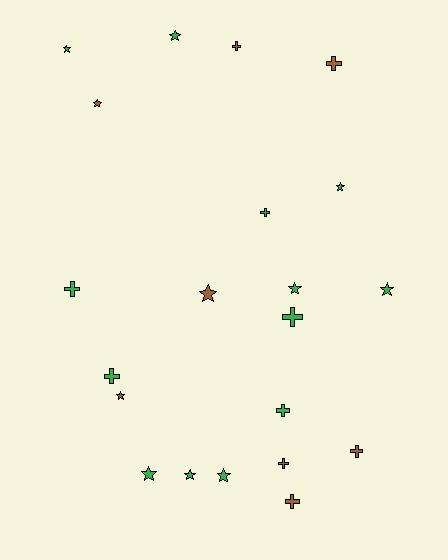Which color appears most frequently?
Green, with 13 objects.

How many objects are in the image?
There are 21 objects.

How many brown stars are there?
There are 3 brown stars.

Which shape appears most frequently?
Star, with 11 objects.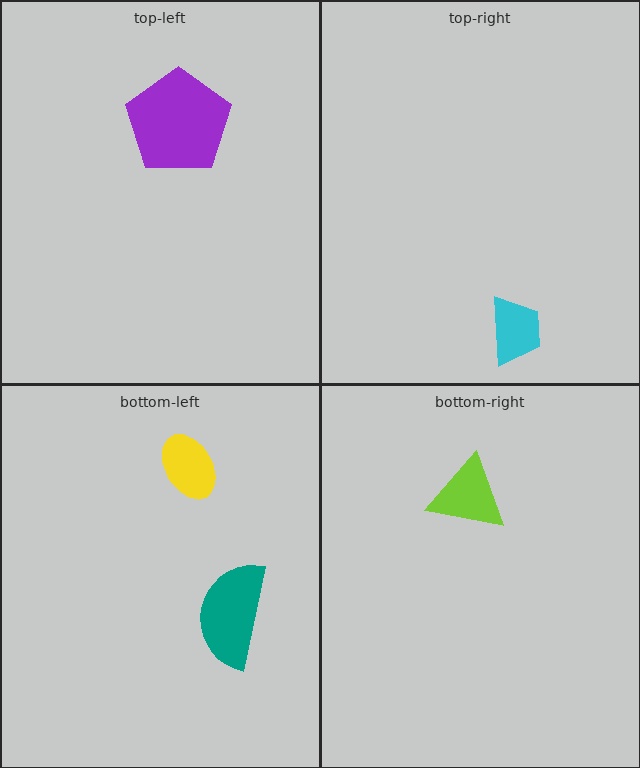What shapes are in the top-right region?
The cyan trapezoid.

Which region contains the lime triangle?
The bottom-right region.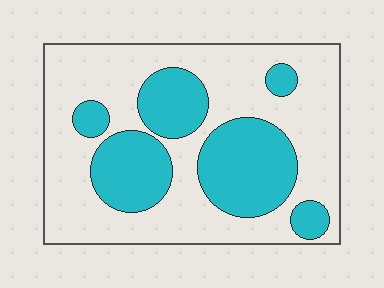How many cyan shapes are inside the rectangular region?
6.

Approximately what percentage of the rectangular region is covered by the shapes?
Approximately 35%.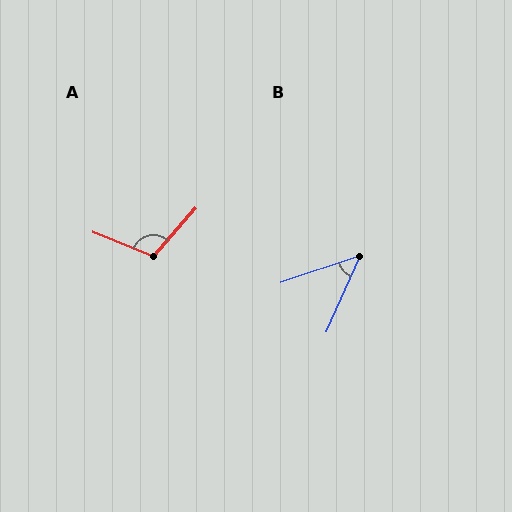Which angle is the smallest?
B, at approximately 48 degrees.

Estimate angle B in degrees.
Approximately 48 degrees.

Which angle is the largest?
A, at approximately 109 degrees.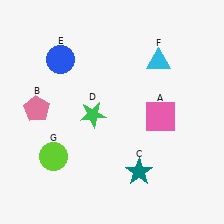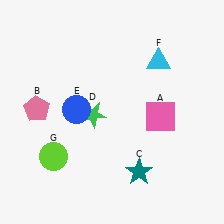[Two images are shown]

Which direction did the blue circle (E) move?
The blue circle (E) moved down.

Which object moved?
The blue circle (E) moved down.